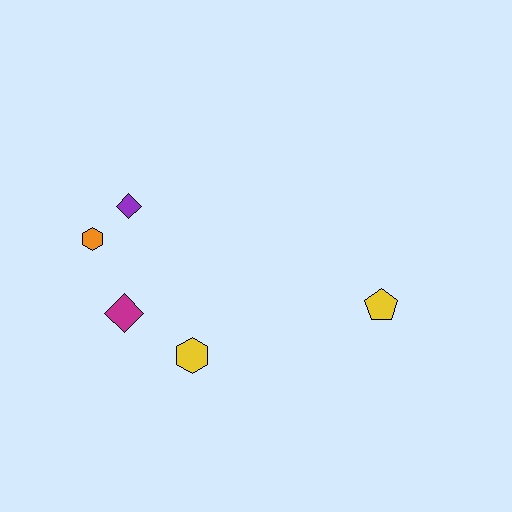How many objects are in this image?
There are 5 objects.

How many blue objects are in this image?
There are no blue objects.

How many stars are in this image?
There are no stars.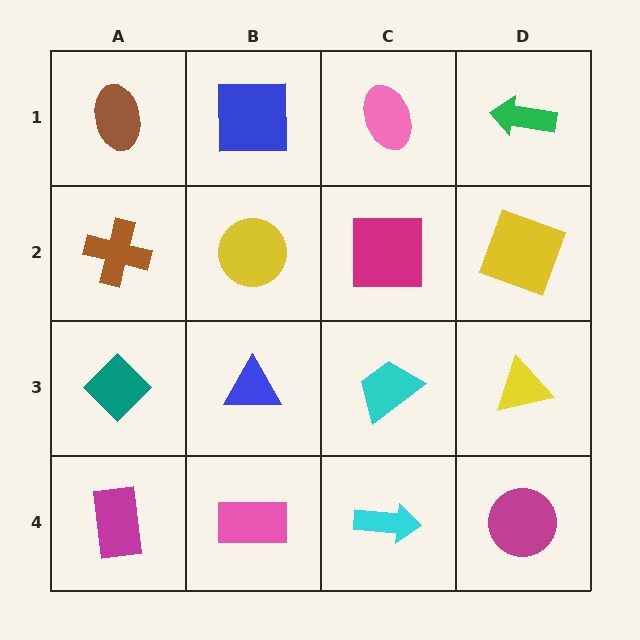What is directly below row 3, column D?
A magenta circle.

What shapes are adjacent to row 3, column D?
A yellow square (row 2, column D), a magenta circle (row 4, column D), a cyan trapezoid (row 3, column C).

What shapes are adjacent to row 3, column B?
A yellow circle (row 2, column B), a pink rectangle (row 4, column B), a teal diamond (row 3, column A), a cyan trapezoid (row 3, column C).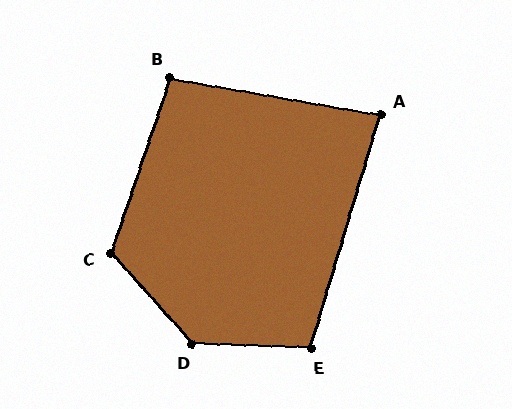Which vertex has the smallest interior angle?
A, at approximately 83 degrees.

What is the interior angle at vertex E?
Approximately 105 degrees (obtuse).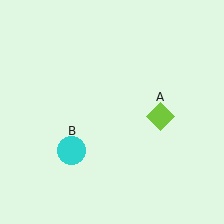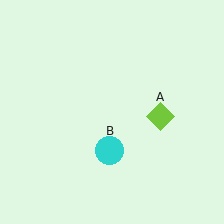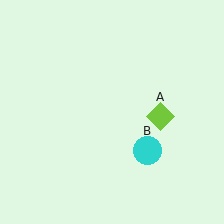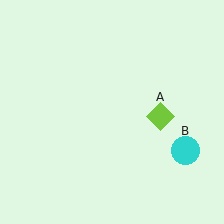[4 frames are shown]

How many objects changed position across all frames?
1 object changed position: cyan circle (object B).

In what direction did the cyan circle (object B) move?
The cyan circle (object B) moved right.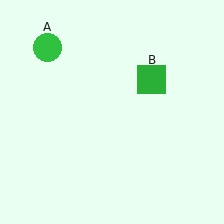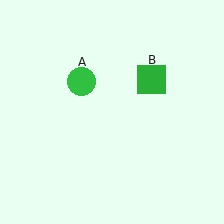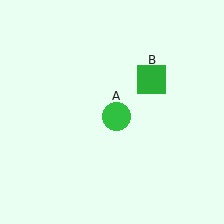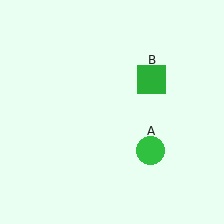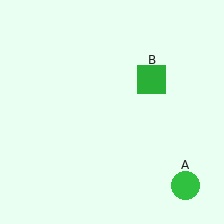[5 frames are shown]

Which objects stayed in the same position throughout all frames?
Green square (object B) remained stationary.